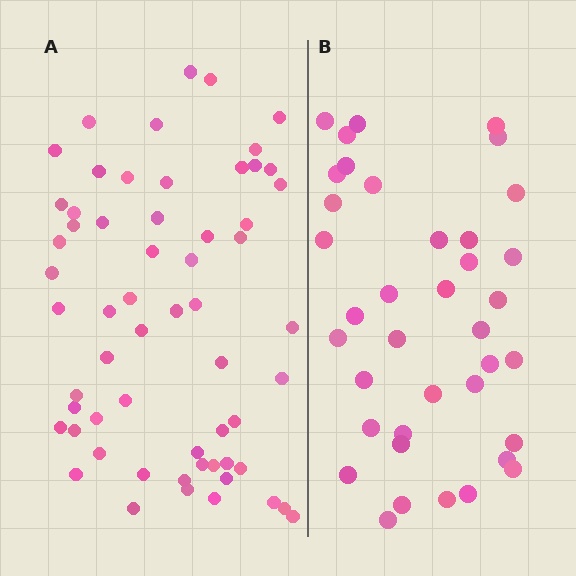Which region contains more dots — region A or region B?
Region A (the left region) has more dots.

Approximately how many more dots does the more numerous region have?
Region A has approximately 20 more dots than region B.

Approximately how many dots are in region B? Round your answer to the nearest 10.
About 40 dots. (The exact count is 38, which rounds to 40.)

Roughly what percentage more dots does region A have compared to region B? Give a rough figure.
About 60% more.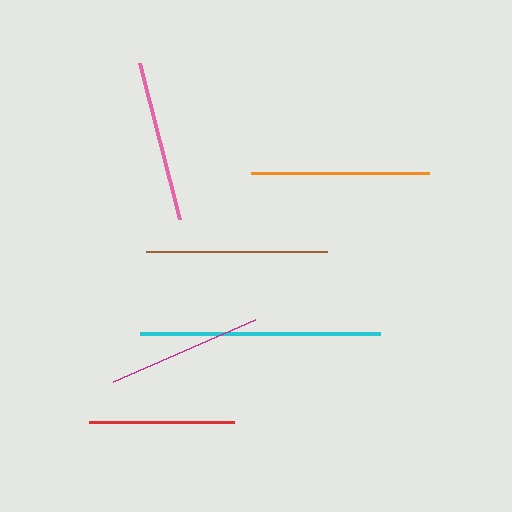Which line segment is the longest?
The cyan line is the longest at approximately 241 pixels.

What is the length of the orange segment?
The orange segment is approximately 177 pixels long.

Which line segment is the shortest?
The red line is the shortest at approximately 144 pixels.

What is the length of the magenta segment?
The magenta segment is approximately 155 pixels long.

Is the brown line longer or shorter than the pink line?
The brown line is longer than the pink line.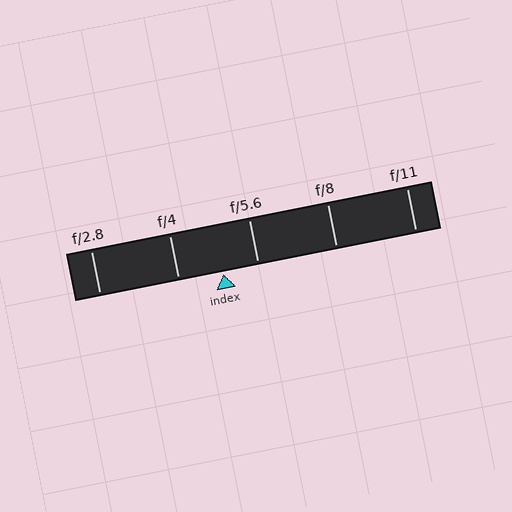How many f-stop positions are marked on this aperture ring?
There are 5 f-stop positions marked.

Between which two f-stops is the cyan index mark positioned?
The index mark is between f/4 and f/5.6.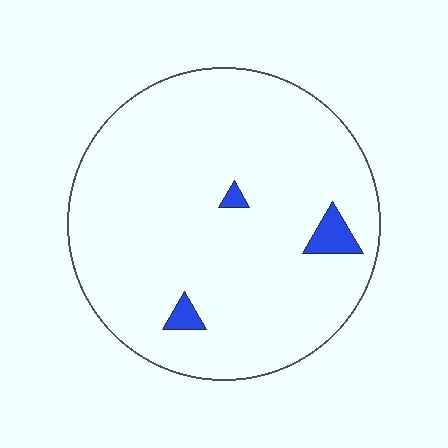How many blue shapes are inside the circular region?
3.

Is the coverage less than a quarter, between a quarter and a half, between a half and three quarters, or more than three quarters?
Less than a quarter.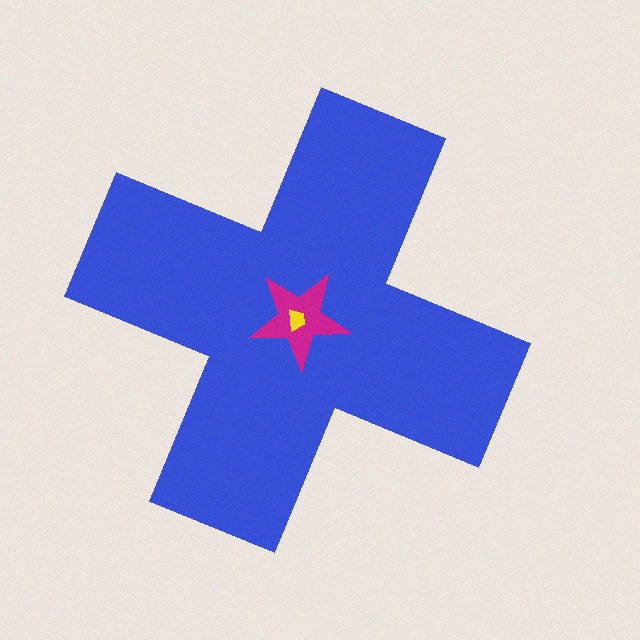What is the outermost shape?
The blue cross.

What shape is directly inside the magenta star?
The yellow trapezoid.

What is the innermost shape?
The yellow trapezoid.